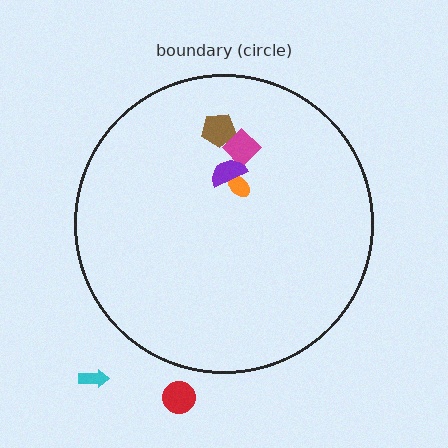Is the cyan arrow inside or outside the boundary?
Outside.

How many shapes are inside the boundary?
4 inside, 2 outside.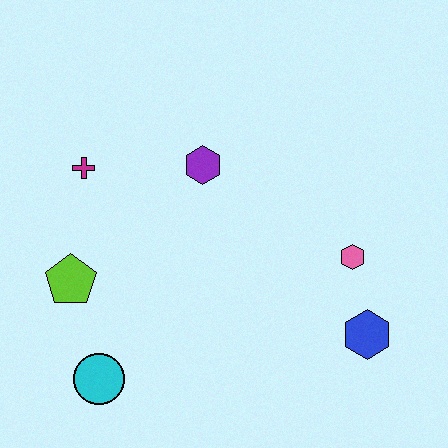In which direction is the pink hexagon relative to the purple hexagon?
The pink hexagon is to the right of the purple hexagon.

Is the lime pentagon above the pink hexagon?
No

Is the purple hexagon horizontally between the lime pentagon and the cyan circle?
No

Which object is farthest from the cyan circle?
The pink hexagon is farthest from the cyan circle.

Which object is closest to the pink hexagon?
The blue hexagon is closest to the pink hexagon.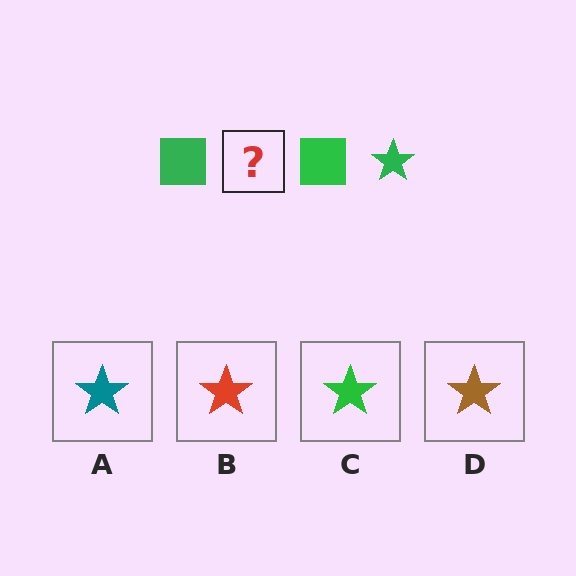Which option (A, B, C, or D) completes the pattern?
C.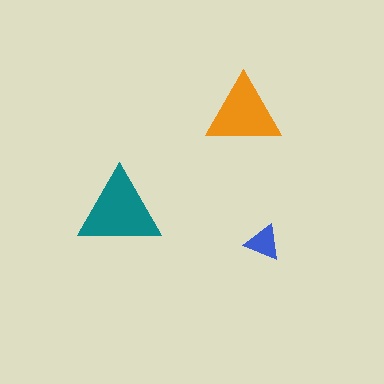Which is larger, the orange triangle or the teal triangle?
The teal one.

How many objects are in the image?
There are 3 objects in the image.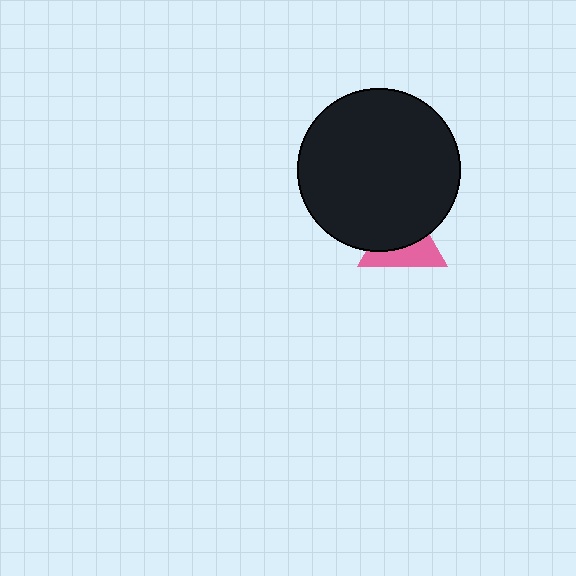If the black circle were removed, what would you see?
You would see the complete pink triangle.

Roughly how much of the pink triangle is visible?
About half of it is visible (roughly 45%).